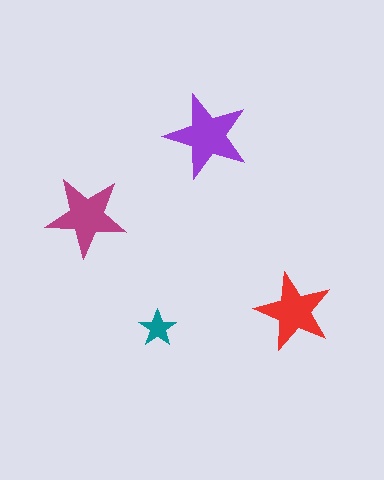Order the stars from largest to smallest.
the purple one, the magenta one, the red one, the teal one.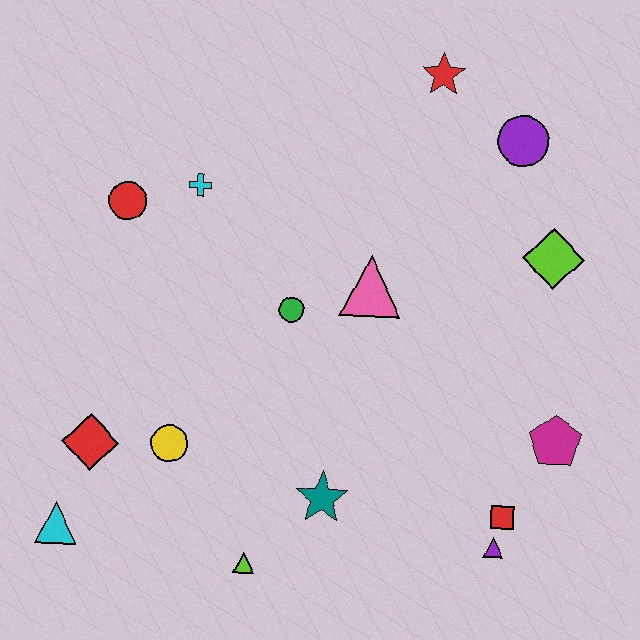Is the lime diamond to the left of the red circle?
No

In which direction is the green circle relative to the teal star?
The green circle is above the teal star.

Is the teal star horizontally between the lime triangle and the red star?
Yes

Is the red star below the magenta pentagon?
No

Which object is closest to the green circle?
The pink triangle is closest to the green circle.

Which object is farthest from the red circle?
The purple triangle is farthest from the red circle.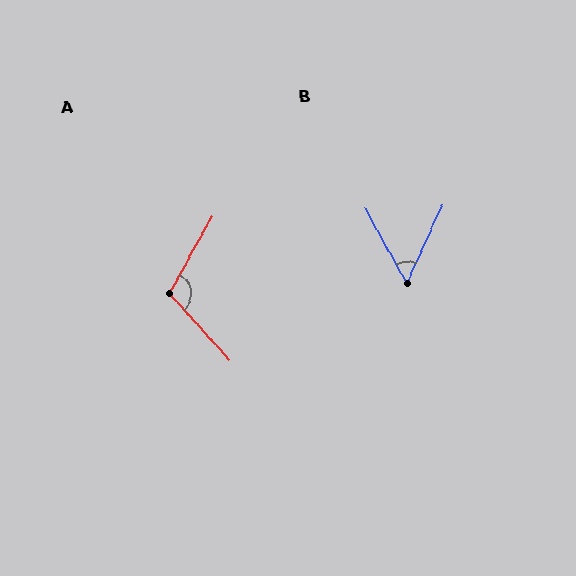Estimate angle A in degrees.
Approximately 109 degrees.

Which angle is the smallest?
B, at approximately 54 degrees.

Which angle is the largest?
A, at approximately 109 degrees.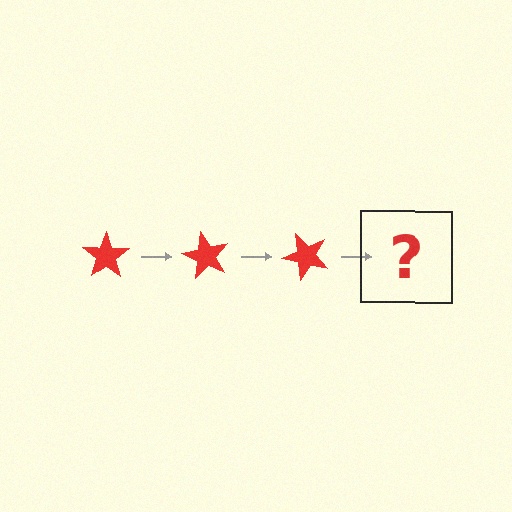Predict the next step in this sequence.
The next step is a red star rotated 180 degrees.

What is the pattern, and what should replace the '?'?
The pattern is that the star rotates 60 degrees each step. The '?' should be a red star rotated 180 degrees.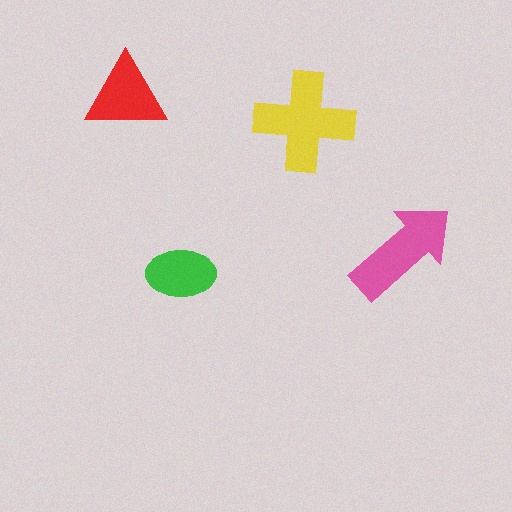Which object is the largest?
The yellow cross.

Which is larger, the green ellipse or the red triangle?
The red triangle.